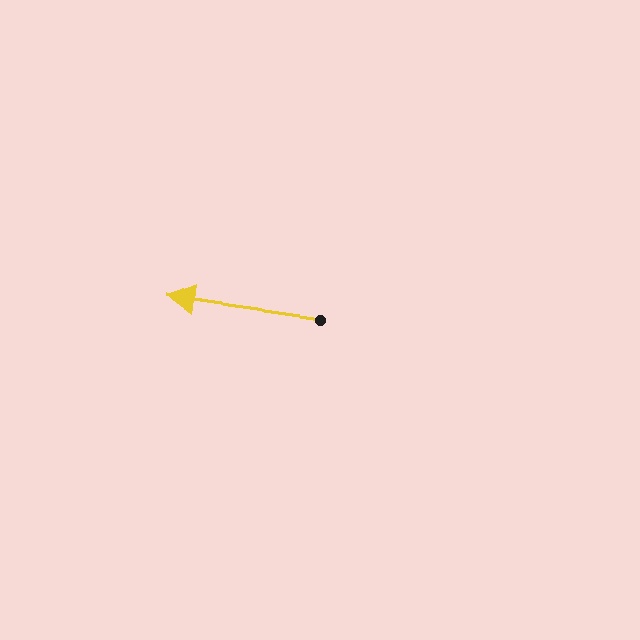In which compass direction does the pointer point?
West.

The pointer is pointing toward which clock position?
Roughly 9 o'clock.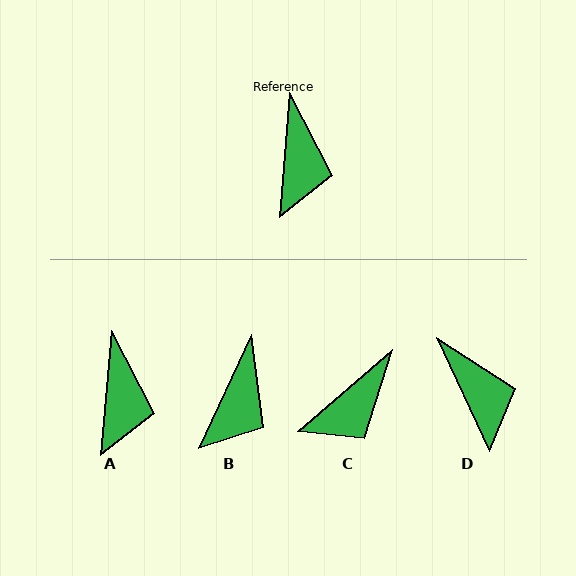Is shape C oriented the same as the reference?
No, it is off by about 45 degrees.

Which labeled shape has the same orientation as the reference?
A.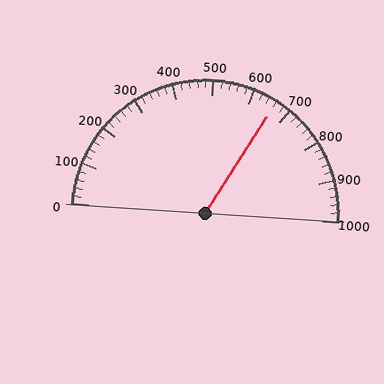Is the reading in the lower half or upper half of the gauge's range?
The reading is in the upper half of the range (0 to 1000).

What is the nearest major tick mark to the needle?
The nearest major tick mark is 700.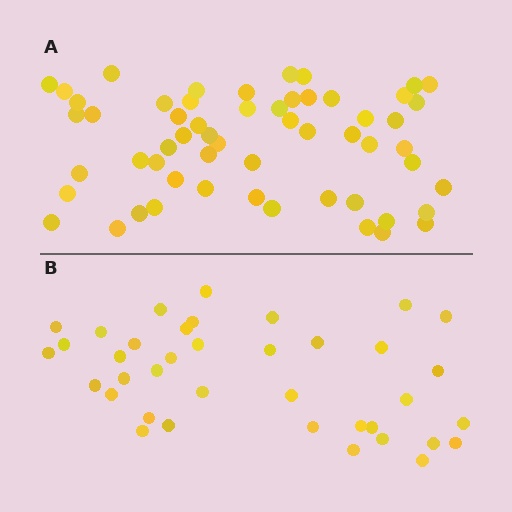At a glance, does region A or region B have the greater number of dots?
Region A (the top region) has more dots.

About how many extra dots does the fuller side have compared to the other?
Region A has approximately 20 more dots than region B.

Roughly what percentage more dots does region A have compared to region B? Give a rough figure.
About 50% more.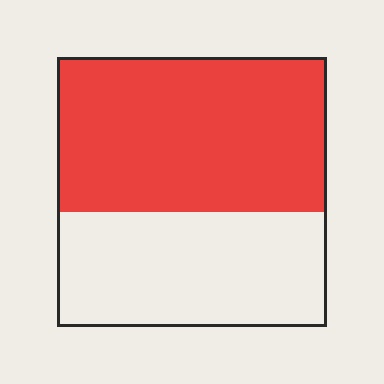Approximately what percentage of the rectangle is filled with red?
Approximately 55%.